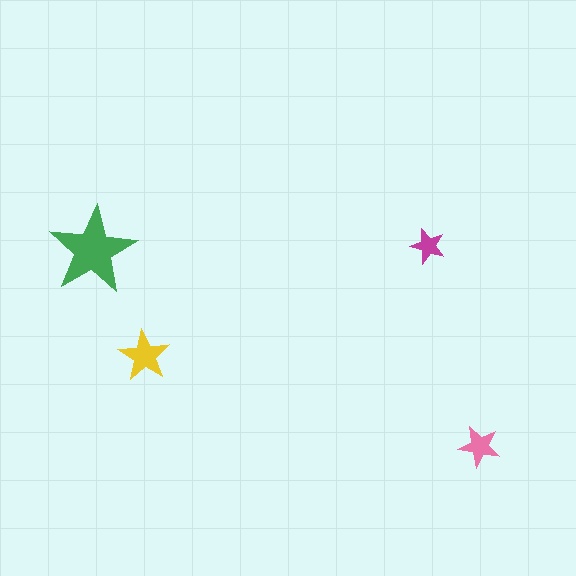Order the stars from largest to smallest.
the green one, the yellow one, the pink one, the magenta one.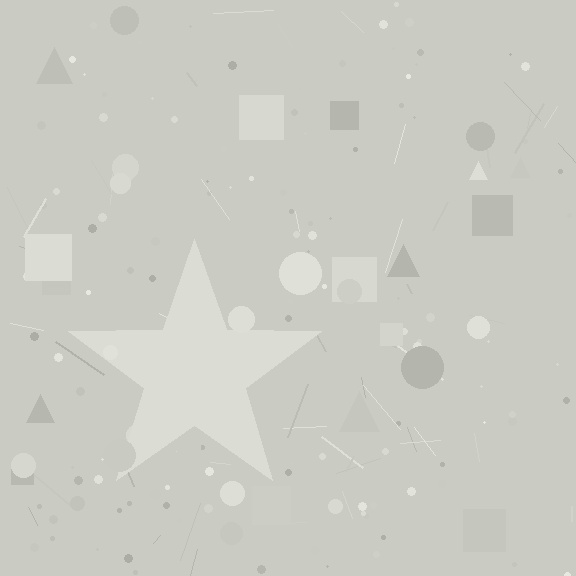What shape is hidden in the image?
A star is hidden in the image.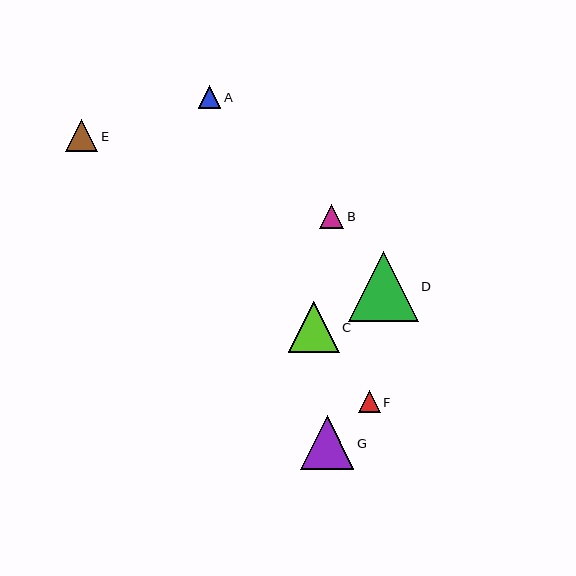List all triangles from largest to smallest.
From largest to smallest: D, G, C, E, B, A, F.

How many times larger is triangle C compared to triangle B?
Triangle C is approximately 2.1 times the size of triangle B.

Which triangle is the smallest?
Triangle F is the smallest with a size of approximately 22 pixels.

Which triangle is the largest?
Triangle D is the largest with a size of approximately 70 pixels.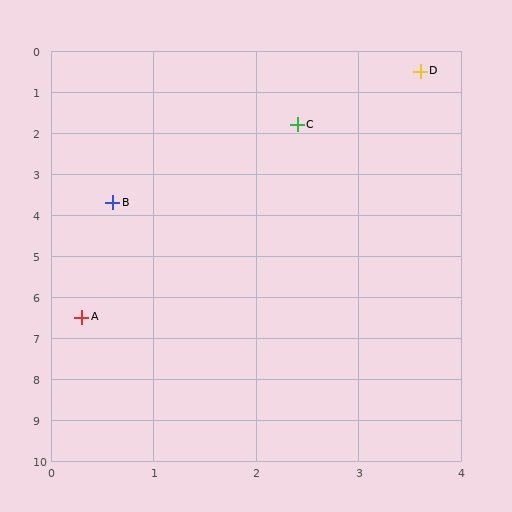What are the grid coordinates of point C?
Point C is at approximately (2.4, 1.8).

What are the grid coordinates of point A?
Point A is at approximately (0.3, 6.5).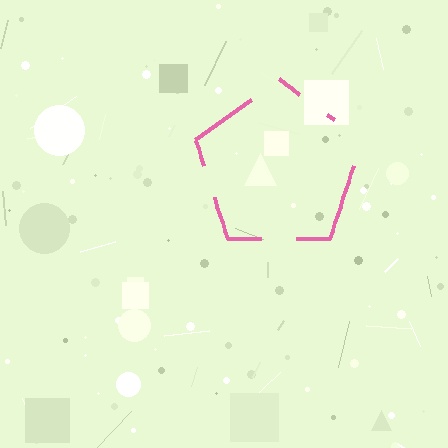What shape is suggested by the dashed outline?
The dashed outline suggests a pentagon.